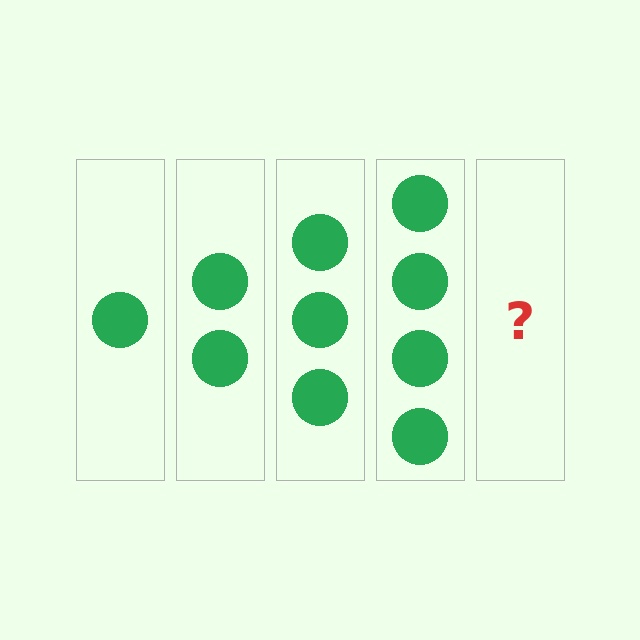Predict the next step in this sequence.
The next step is 5 circles.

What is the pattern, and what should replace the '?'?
The pattern is that each step adds one more circle. The '?' should be 5 circles.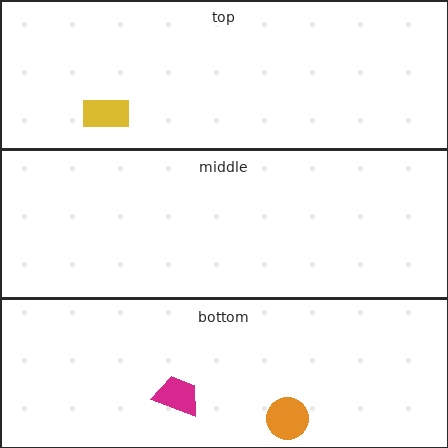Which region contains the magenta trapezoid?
The bottom region.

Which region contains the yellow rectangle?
The top region.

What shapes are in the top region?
The yellow rectangle.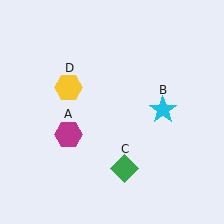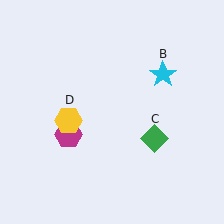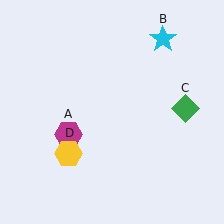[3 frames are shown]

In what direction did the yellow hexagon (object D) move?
The yellow hexagon (object D) moved down.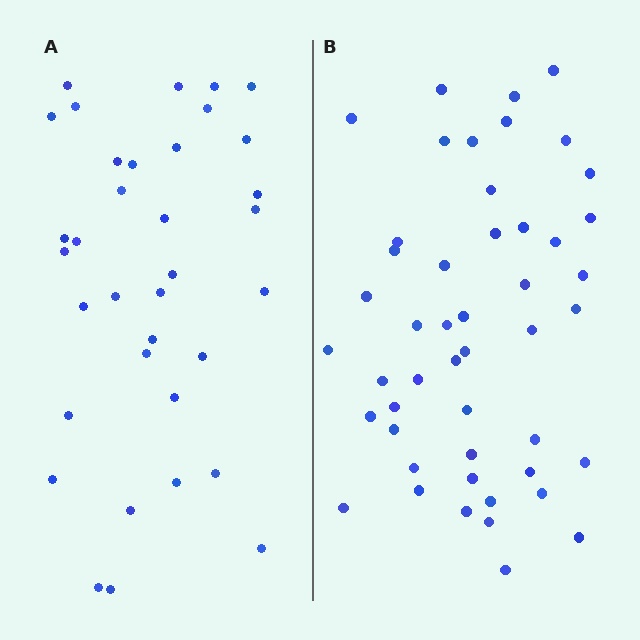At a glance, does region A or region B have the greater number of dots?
Region B (the right region) has more dots.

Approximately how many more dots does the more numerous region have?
Region B has approximately 15 more dots than region A.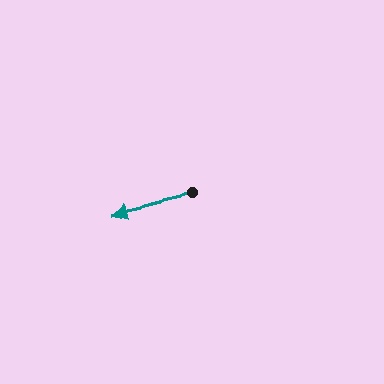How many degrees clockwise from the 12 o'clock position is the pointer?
Approximately 256 degrees.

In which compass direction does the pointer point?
West.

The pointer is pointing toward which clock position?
Roughly 9 o'clock.